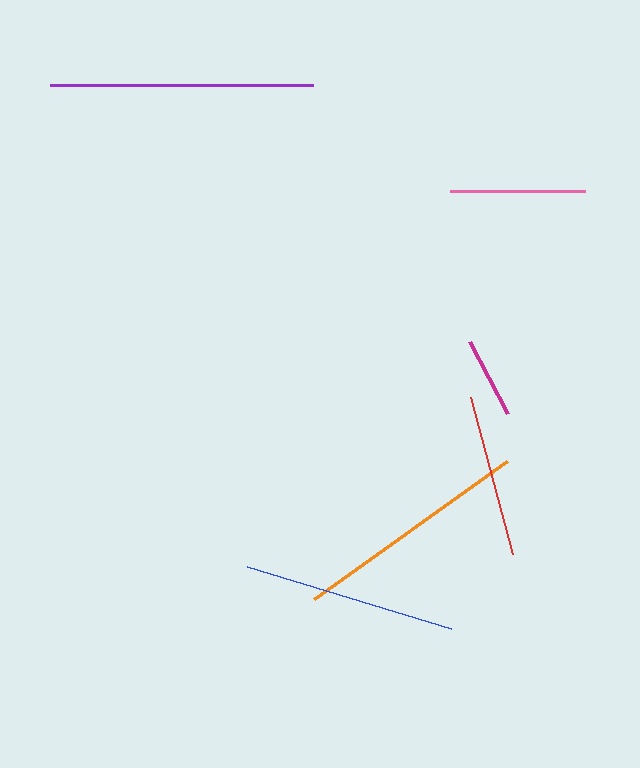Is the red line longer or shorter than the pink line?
The red line is longer than the pink line.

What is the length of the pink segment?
The pink segment is approximately 135 pixels long.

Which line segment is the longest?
The purple line is the longest at approximately 263 pixels.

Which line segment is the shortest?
The magenta line is the shortest at approximately 82 pixels.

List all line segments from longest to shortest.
From longest to shortest: purple, orange, blue, red, pink, magenta.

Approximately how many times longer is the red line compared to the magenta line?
The red line is approximately 2.0 times the length of the magenta line.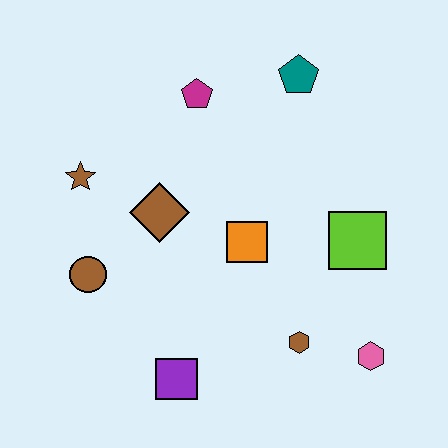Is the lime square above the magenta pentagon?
No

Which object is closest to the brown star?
The brown diamond is closest to the brown star.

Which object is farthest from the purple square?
The teal pentagon is farthest from the purple square.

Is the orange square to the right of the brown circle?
Yes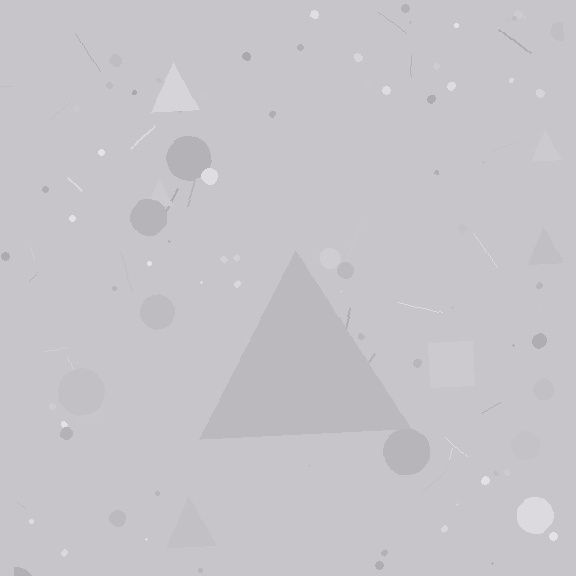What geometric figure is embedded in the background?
A triangle is embedded in the background.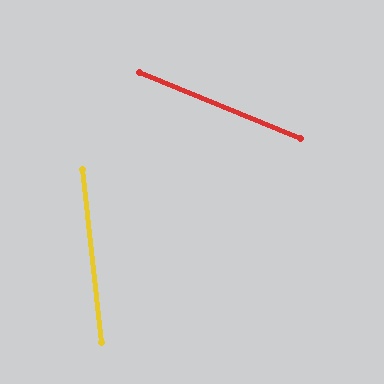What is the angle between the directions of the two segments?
Approximately 61 degrees.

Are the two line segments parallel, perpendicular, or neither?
Neither parallel nor perpendicular — they differ by about 61°.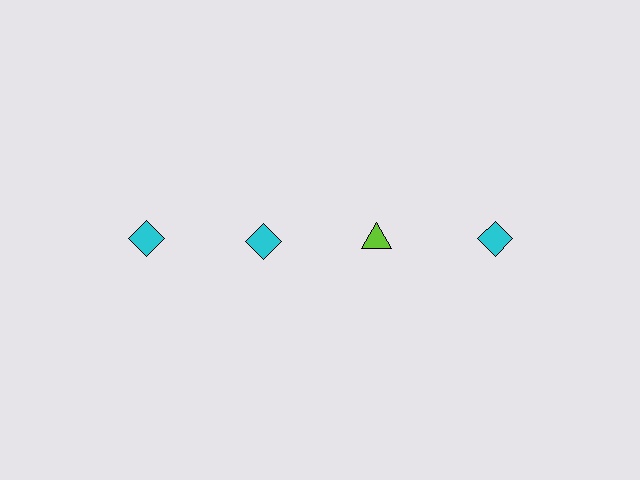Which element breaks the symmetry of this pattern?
The lime triangle in the top row, center column breaks the symmetry. All other shapes are cyan diamonds.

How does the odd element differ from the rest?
It differs in both color (lime instead of cyan) and shape (triangle instead of diamond).